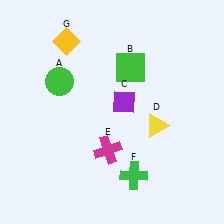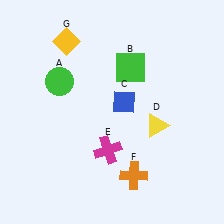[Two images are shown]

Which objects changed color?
C changed from purple to blue. F changed from green to orange.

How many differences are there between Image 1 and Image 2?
There are 2 differences between the two images.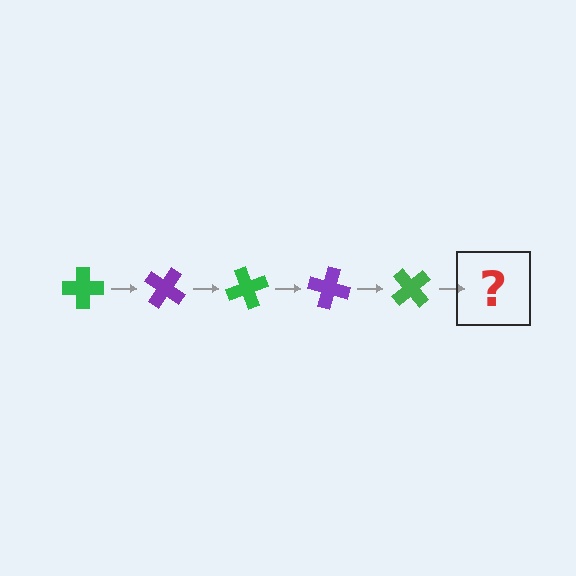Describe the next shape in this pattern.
It should be a purple cross, rotated 175 degrees from the start.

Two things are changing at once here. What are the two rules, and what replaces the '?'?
The two rules are that it rotates 35 degrees each step and the color cycles through green and purple. The '?' should be a purple cross, rotated 175 degrees from the start.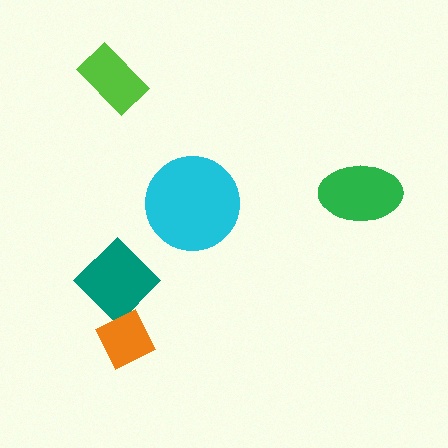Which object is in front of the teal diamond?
The orange diamond is in front of the teal diamond.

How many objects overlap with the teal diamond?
1 object overlaps with the teal diamond.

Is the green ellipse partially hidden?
No, no other shape covers it.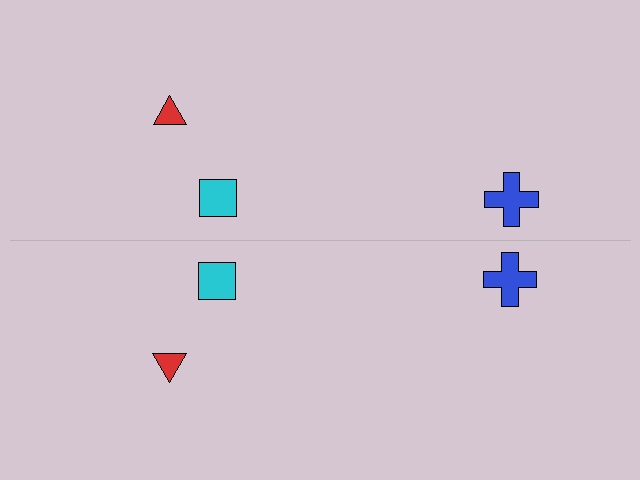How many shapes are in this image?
There are 6 shapes in this image.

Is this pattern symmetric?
Yes, this pattern has bilateral (reflection) symmetry.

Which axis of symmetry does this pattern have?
The pattern has a horizontal axis of symmetry running through the center of the image.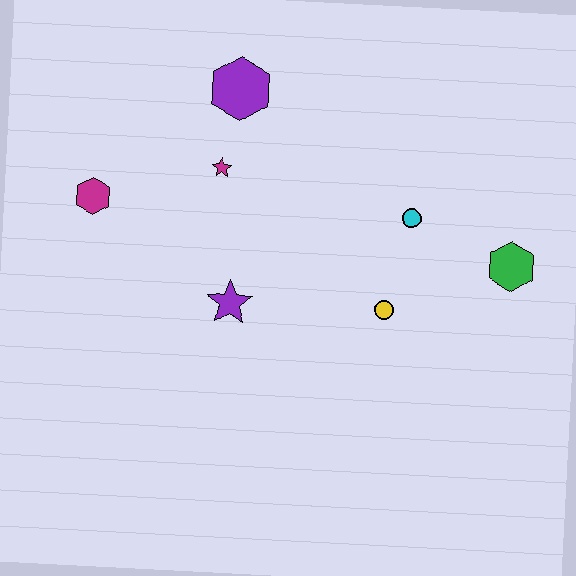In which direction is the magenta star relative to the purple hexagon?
The magenta star is below the purple hexagon.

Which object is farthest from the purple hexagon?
The green hexagon is farthest from the purple hexagon.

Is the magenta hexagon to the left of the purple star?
Yes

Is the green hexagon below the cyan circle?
Yes